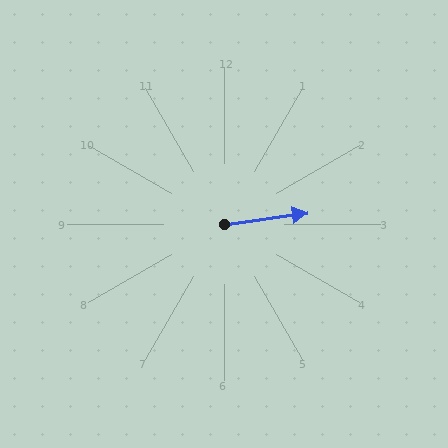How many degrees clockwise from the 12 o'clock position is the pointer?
Approximately 82 degrees.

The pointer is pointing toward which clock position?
Roughly 3 o'clock.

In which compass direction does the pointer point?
East.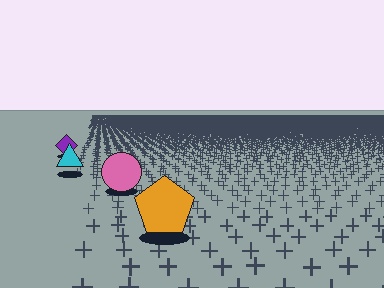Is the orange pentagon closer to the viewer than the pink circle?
Yes. The orange pentagon is closer — you can tell from the texture gradient: the ground texture is coarser near it.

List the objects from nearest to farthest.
From nearest to farthest: the orange pentagon, the pink circle, the cyan triangle, the purple diamond.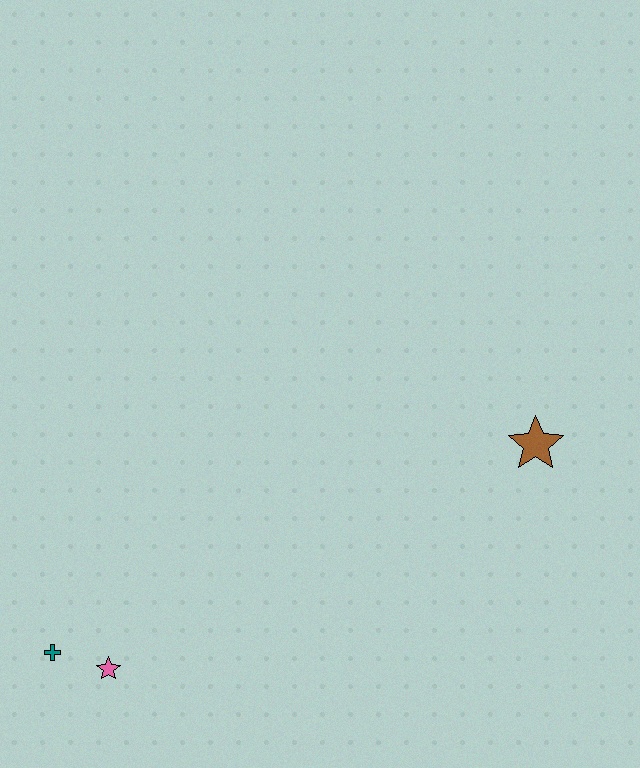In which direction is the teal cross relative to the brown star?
The teal cross is to the left of the brown star.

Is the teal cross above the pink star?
Yes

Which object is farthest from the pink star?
The brown star is farthest from the pink star.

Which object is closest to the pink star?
The teal cross is closest to the pink star.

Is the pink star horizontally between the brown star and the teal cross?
Yes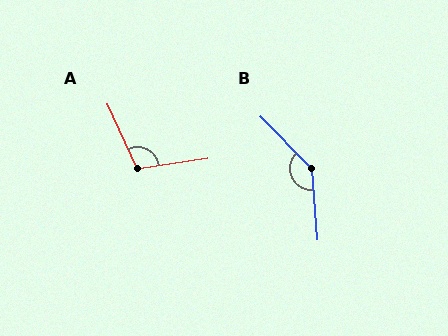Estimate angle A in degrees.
Approximately 107 degrees.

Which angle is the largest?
B, at approximately 140 degrees.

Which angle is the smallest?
A, at approximately 107 degrees.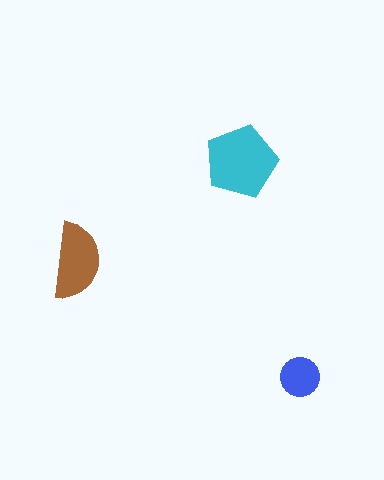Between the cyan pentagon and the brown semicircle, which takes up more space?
The cyan pentagon.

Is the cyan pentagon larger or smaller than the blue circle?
Larger.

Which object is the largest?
The cyan pentagon.